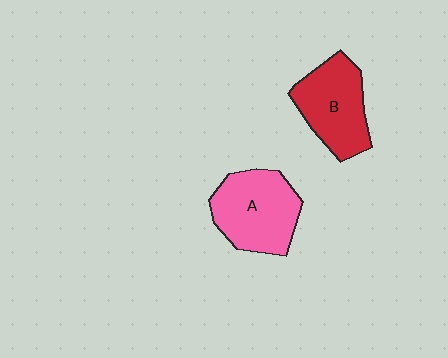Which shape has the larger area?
Shape A (pink).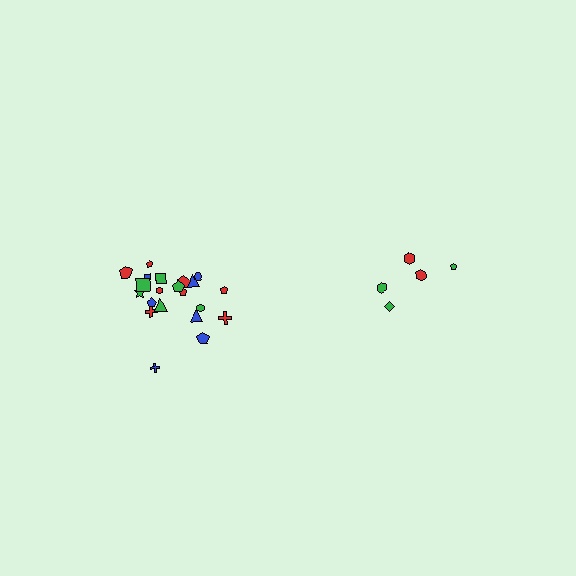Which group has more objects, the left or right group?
The left group.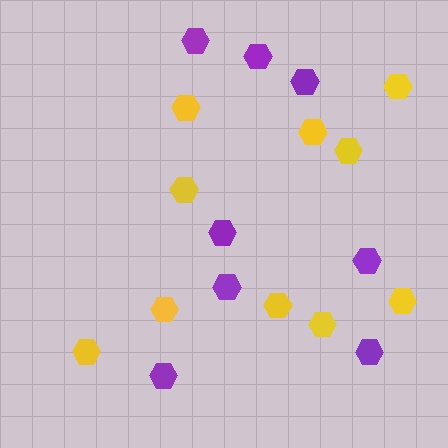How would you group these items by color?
There are 2 groups: one group of yellow hexagons (10) and one group of purple hexagons (8).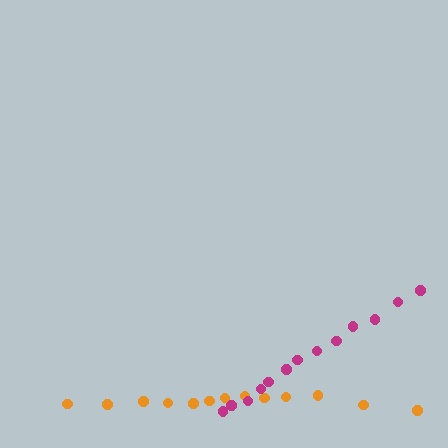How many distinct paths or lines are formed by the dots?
There are 2 distinct paths.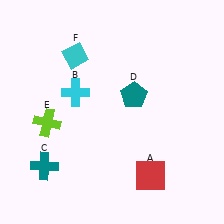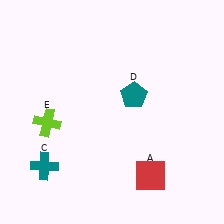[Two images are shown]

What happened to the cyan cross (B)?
The cyan cross (B) was removed in Image 2. It was in the top-left area of Image 1.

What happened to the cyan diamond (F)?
The cyan diamond (F) was removed in Image 2. It was in the top-left area of Image 1.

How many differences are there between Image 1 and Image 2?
There are 2 differences between the two images.